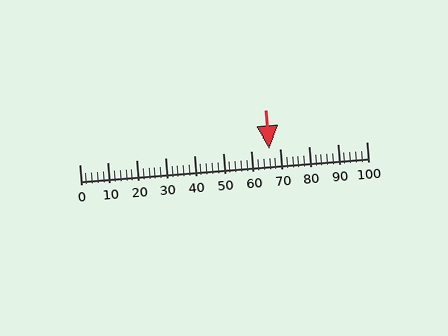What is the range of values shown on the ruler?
The ruler shows values from 0 to 100.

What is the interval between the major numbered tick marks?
The major tick marks are spaced 10 units apart.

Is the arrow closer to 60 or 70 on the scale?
The arrow is closer to 70.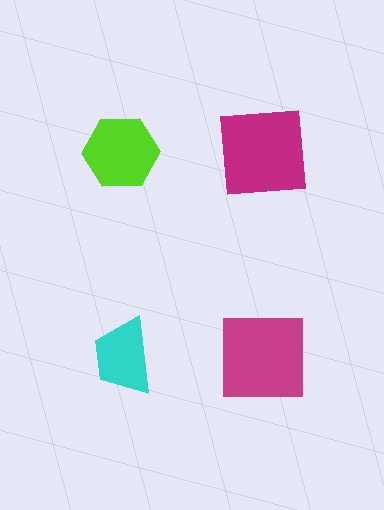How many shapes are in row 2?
2 shapes.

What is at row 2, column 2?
A magenta square.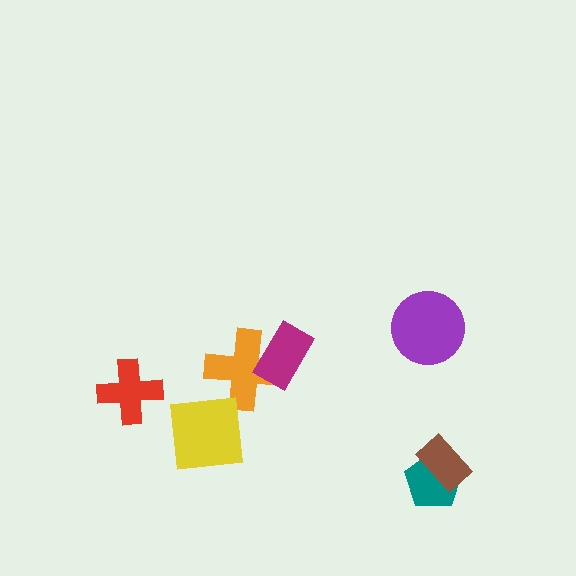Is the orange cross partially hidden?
Yes, it is partially covered by another shape.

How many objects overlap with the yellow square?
1 object overlaps with the yellow square.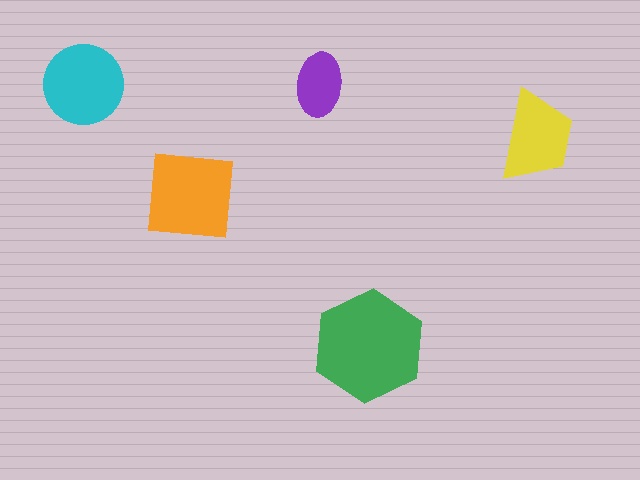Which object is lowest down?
The green hexagon is bottommost.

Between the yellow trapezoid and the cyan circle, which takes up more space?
The cyan circle.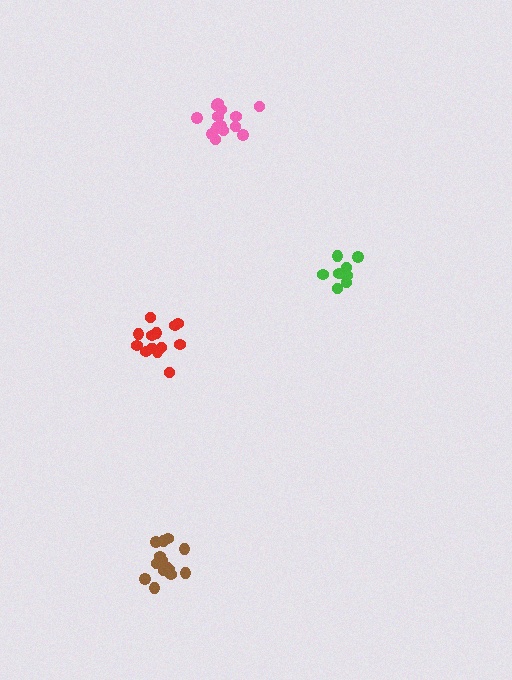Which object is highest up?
The pink cluster is topmost.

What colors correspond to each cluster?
The clusters are colored: brown, green, pink, red.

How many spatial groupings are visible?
There are 4 spatial groupings.